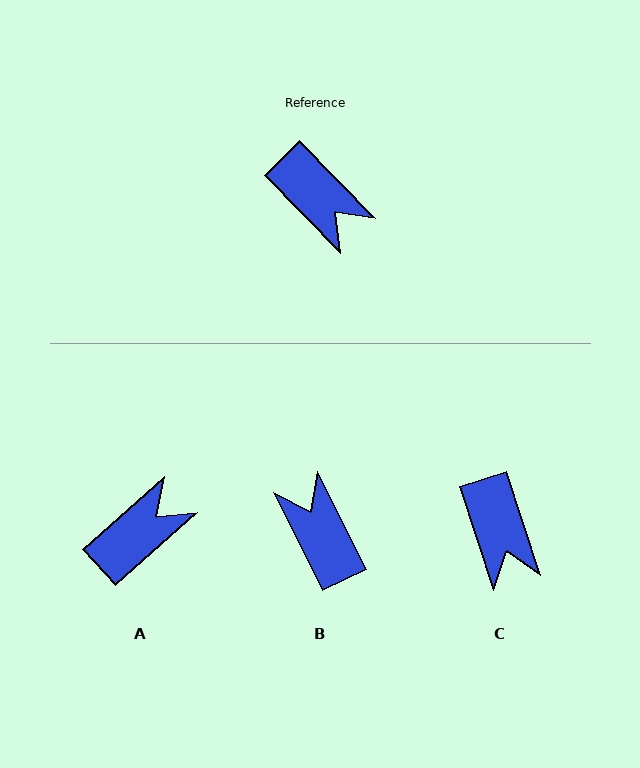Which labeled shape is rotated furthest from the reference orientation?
B, about 162 degrees away.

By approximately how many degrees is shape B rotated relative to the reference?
Approximately 162 degrees counter-clockwise.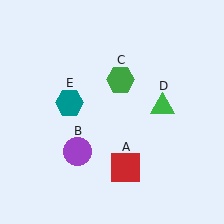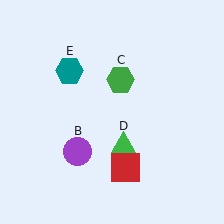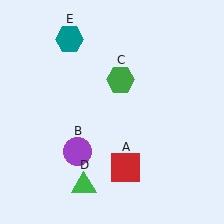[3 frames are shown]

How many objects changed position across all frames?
2 objects changed position: green triangle (object D), teal hexagon (object E).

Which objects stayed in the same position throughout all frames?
Red square (object A) and purple circle (object B) and green hexagon (object C) remained stationary.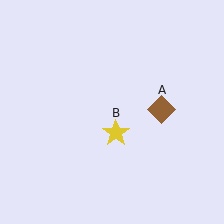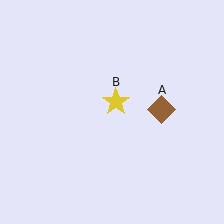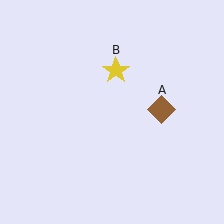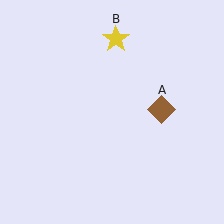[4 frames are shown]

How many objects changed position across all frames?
1 object changed position: yellow star (object B).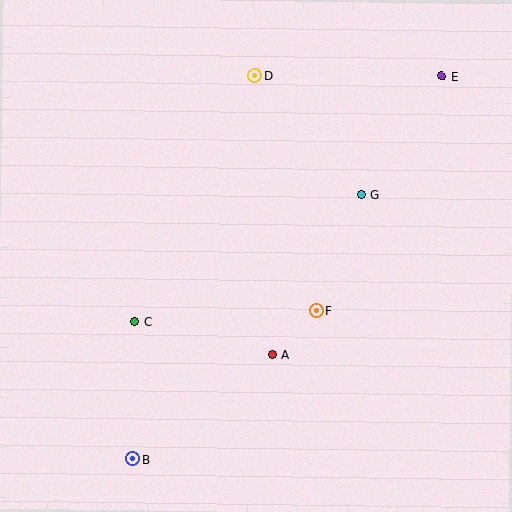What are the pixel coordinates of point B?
Point B is at (133, 459).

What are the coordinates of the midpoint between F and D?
The midpoint between F and D is at (286, 193).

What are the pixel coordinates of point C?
Point C is at (135, 322).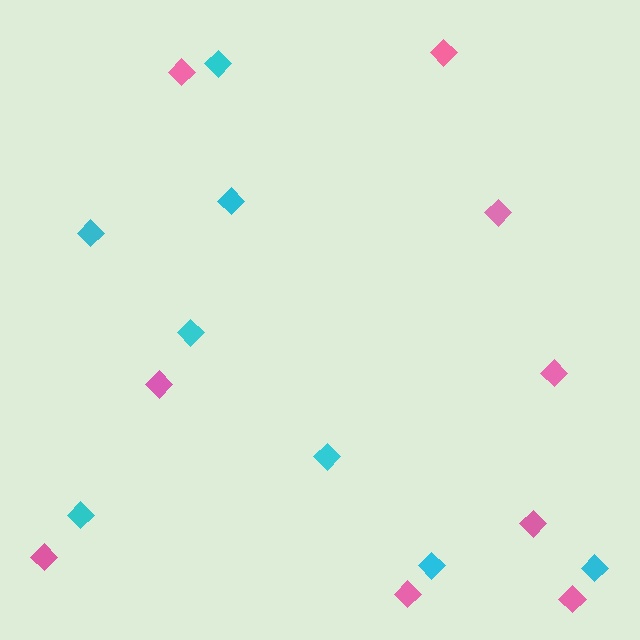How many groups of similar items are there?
There are 2 groups: one group of cyan diamonds (8) and one group of pink diamonds (9).